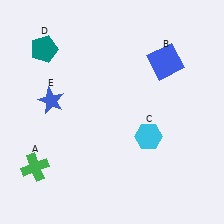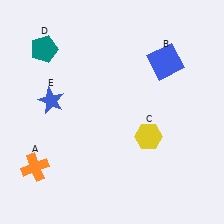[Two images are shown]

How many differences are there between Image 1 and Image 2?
There are 2 differences between the two images.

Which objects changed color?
A changed from green to orange. C changed from cyan to yellow.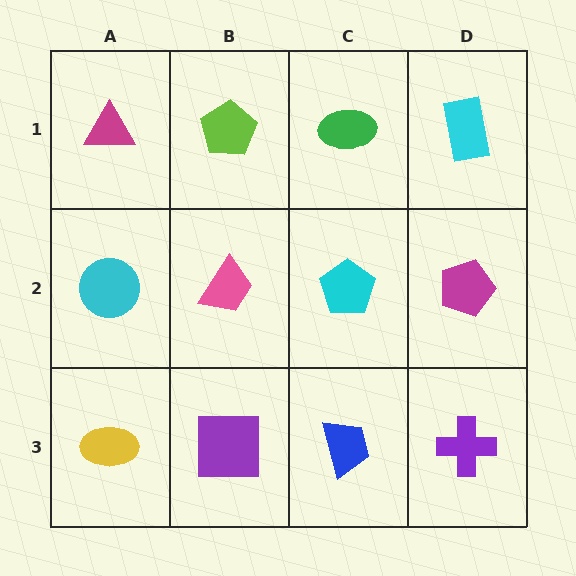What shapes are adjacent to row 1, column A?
A cyan circle (row 2, column A), a lime pentagon (row 1, column B).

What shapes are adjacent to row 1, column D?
A magenta pentagon (row 2, column D), a green ellipse (row 1, column C).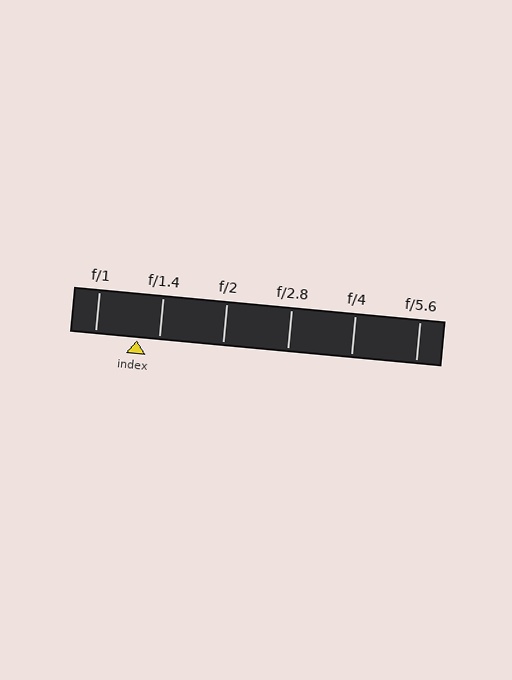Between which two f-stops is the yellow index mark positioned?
The index mark is between f/1 and f/1.4.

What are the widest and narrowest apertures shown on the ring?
The widest aperture shown is f/1 and the narrowest is f/5.6.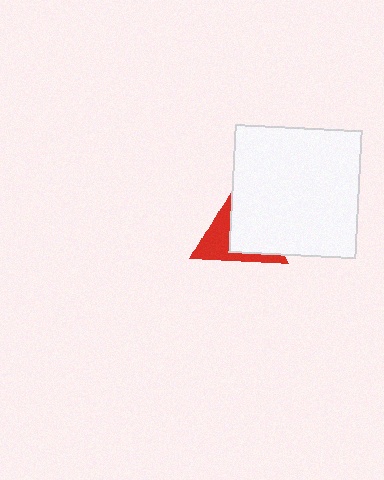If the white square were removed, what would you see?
You would see the complete red triangle.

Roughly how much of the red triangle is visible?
A small part of it is visible (roughly 42%).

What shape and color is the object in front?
The object in front is a white square.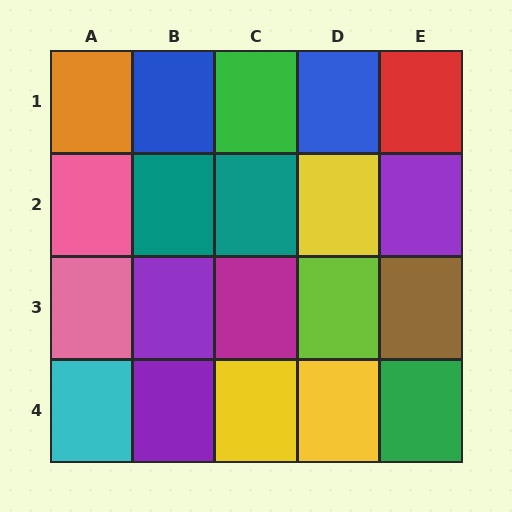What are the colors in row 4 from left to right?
Cyan, purple, yellow, yellow, green.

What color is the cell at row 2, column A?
Pink.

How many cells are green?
2 cells are green.